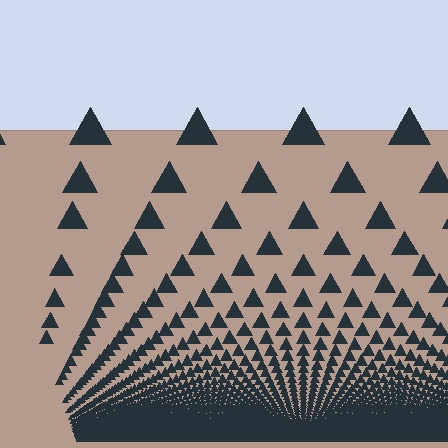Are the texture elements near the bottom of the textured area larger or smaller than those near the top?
Smaller. The gradient is inverted — elements near the bottom are smaller and denser.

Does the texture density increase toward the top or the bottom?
Density increases toward the bottom.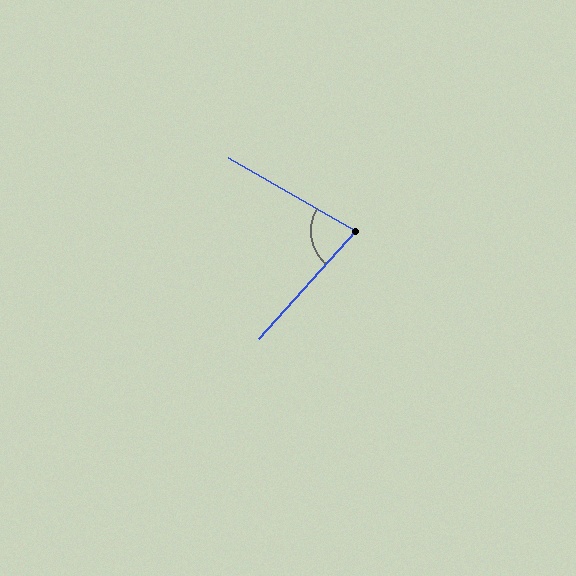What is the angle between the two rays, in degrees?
Approximately 78 degrees.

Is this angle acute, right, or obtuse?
It is acute.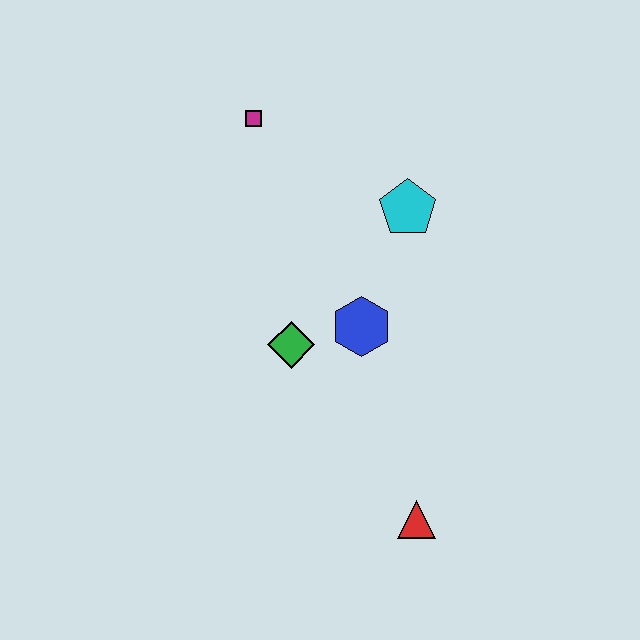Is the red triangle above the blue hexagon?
No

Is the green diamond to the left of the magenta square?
No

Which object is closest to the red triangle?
The blue hexagon is closest to the red triangle.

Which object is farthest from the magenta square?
The red triangle is farthest from the magenta square.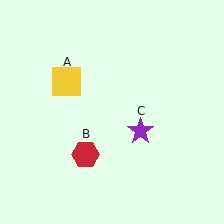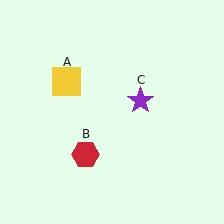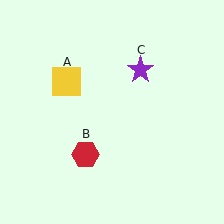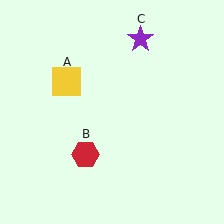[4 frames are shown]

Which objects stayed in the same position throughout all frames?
Yellow square (object A) and red hexagon (object B) remained stationary.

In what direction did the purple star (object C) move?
The purple star (object C) moved up.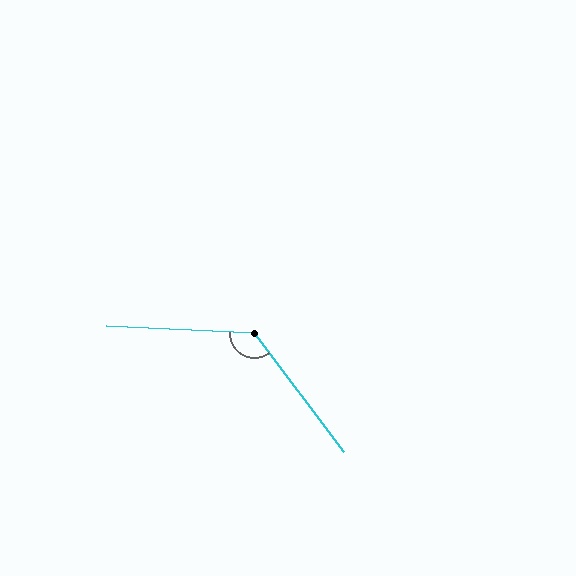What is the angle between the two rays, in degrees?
Approximately 130 degrees.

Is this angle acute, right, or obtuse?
It is obtuse.